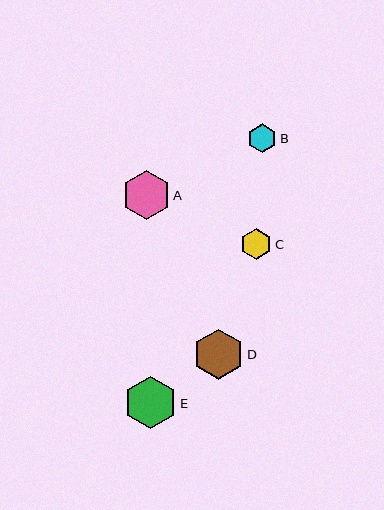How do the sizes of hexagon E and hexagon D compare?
Hexagon E and hexagon D are approximately the same size.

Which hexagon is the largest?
Hexagon E is the largest with a size of approximately 52 pixels.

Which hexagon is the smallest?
Hexagon B is the smallest with a size of approximately 29 pixels.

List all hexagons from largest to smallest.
From largest to smallest: E, D, A, C, B.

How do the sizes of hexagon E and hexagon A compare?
Hexagon E and hexagon A are approximately the same size.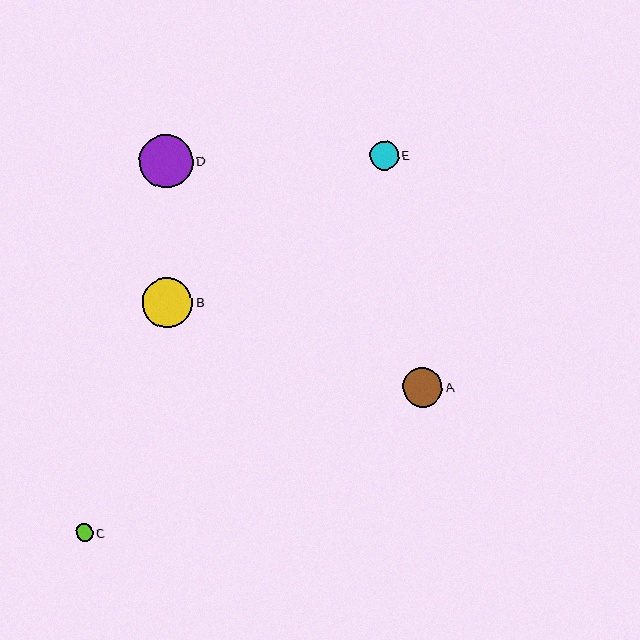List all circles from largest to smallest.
From largest to smallest: D, B, A, E, C.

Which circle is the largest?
Circle D is the largest with a size of approximately 54 pixels.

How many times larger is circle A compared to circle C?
Circle A is approximately 2.3 times the size of circle C.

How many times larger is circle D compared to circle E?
Circle D is approximately 1.9 times the size of circle E.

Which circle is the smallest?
Circle C is the smallest with a size of approximately 17 pixels.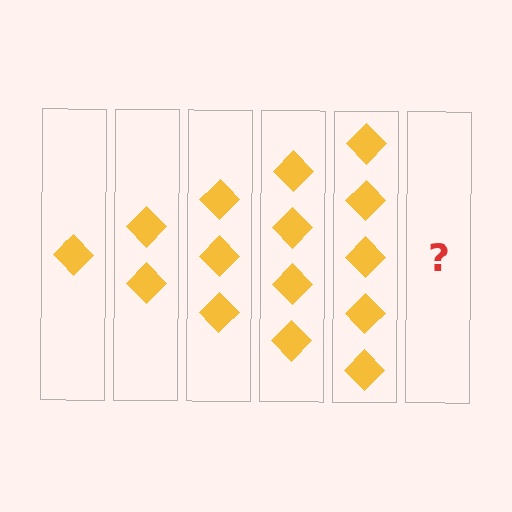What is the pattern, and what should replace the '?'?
The pattern is that each step adds one more diamond. The '?' should be 6 diamonds.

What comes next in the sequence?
The next element should be 6 diamonds.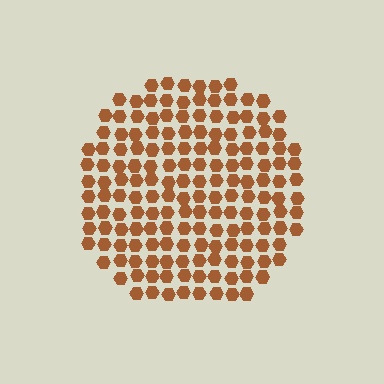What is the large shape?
The large shape is a circle.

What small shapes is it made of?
It is made of small hexagons.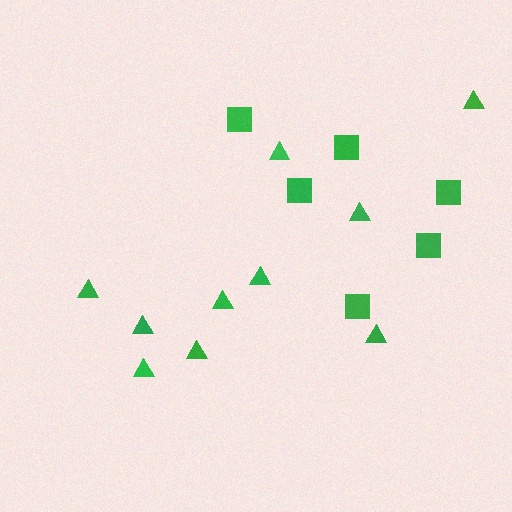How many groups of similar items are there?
There are 2 groups: one group of triangles (10) and one group of squares (6).